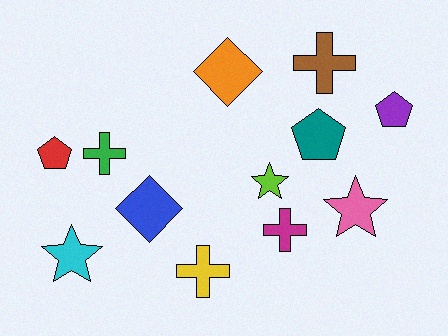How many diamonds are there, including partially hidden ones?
There are 2 diamonds.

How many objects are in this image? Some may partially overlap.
There are 12 objects.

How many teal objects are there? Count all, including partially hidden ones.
There is 1 teal object.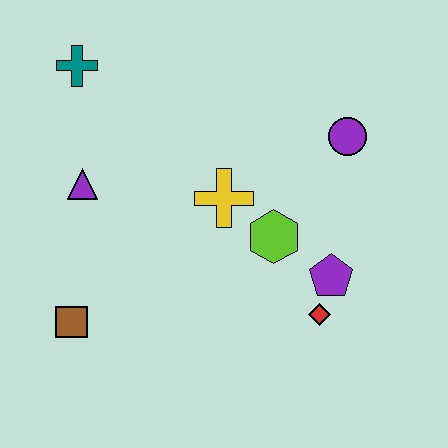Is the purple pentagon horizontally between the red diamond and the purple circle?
Yes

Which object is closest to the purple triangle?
The teal cross is closest to the purple triangle.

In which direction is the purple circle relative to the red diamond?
The purple circle is above the red diamond.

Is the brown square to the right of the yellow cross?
No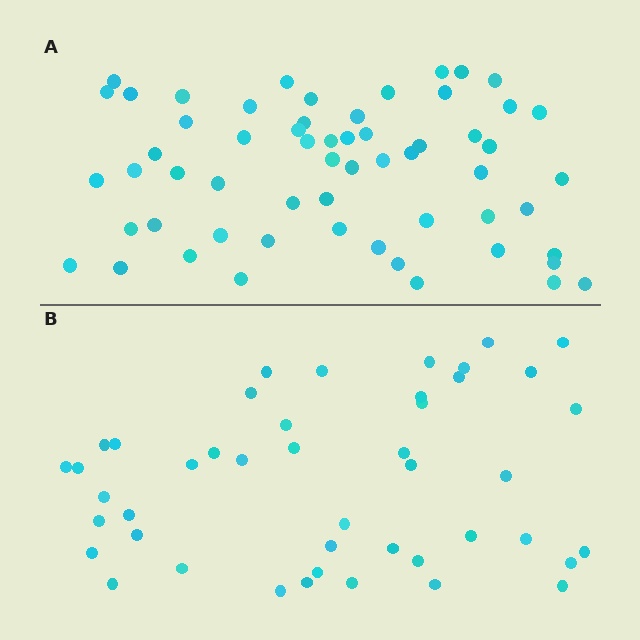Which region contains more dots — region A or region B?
Region A (the top region) has more dots.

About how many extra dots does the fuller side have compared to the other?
Region A has approximately 15 more dots than region B.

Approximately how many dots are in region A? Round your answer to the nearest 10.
About 60 dots. (The exact count is 59, which rounds to 60.)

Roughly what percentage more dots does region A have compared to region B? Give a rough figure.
About 30% more.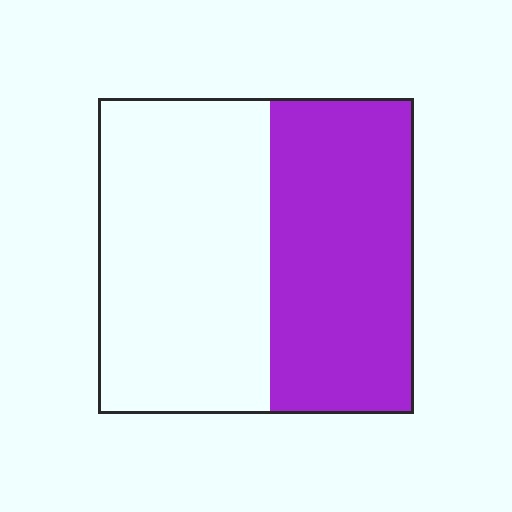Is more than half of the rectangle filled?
No.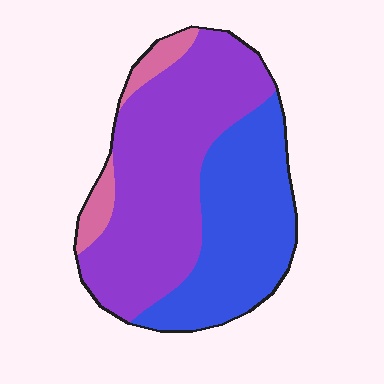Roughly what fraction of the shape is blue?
Blue covers around 40% of the shape.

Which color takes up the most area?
Purple, at roughly 55%.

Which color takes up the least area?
Pink, at roughly 10%.